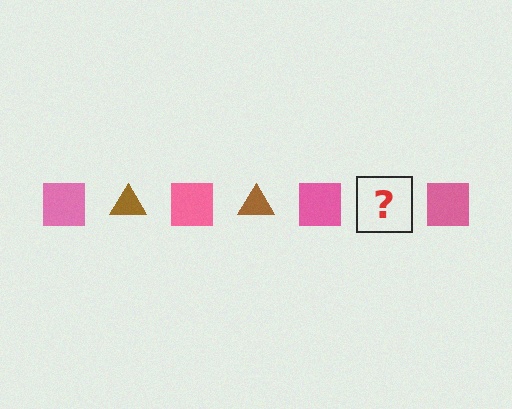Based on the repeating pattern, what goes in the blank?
The blank should be a brown triangle.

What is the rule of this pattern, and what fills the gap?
The rule is that the pattern alternates between pink square and brown triangle. The gap should be filled with a brown triangle.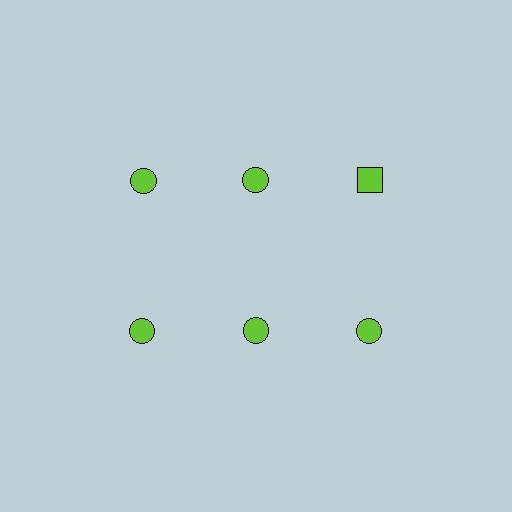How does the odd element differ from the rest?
It has a different shape: square instead of circle.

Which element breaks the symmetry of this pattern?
The lime square in the top row, center column breaks the symmetry. All other shapes are lime circles.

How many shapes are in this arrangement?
There are 6 shapes arranged in a grid pattern.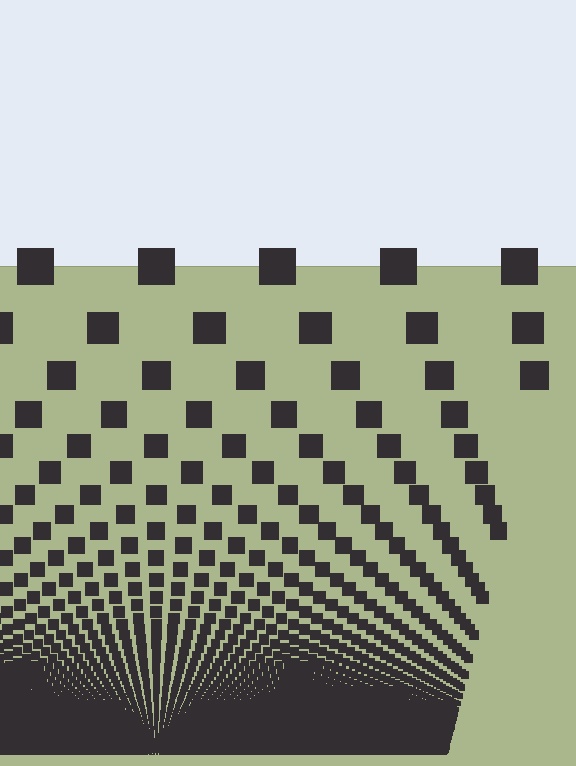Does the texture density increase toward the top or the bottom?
Density increases toward the bottom.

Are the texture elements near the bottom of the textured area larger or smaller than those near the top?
Smaller. The gradient is inverted — elements near the bottom are smaller and denser.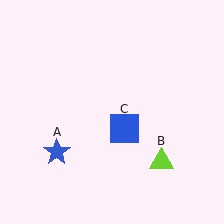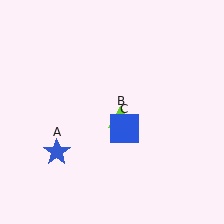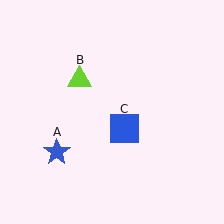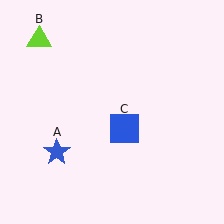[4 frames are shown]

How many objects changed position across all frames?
1 object changed position: lime triangle (object B).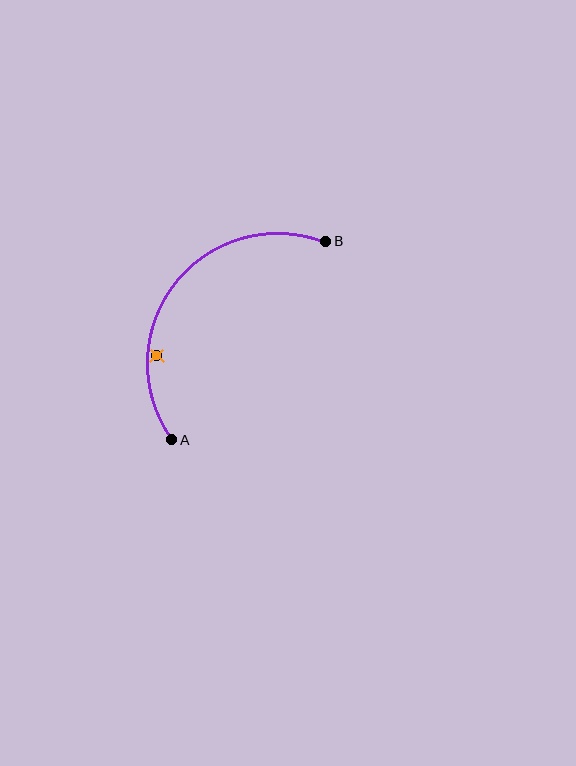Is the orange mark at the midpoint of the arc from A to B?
No — the orange mark does not lie on the arc at all. It sits slightly inside the curve.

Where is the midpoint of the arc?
The arc midpoint is the point on the curve farthest from the straight line joining A and B. It sits above and to the left of that line.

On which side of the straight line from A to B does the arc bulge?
The arc bulges above and to the left of the straight line connecting A and B.